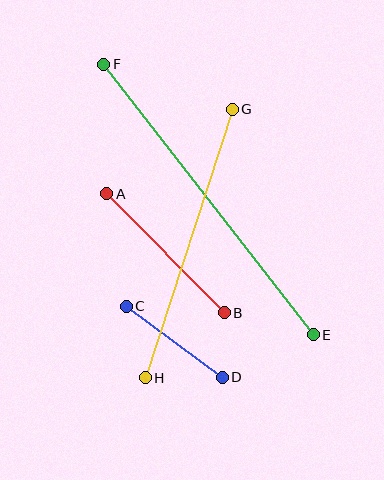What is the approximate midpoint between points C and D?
The midpoint is at approximately (174, 342) pixels.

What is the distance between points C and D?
The distance is approximately 120 pixels.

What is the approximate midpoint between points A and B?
The midpoint is at approximately (166, 253) pixels.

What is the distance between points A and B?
The distance is approximately 167 pixels.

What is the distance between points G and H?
The distance is approximately 282 pixels.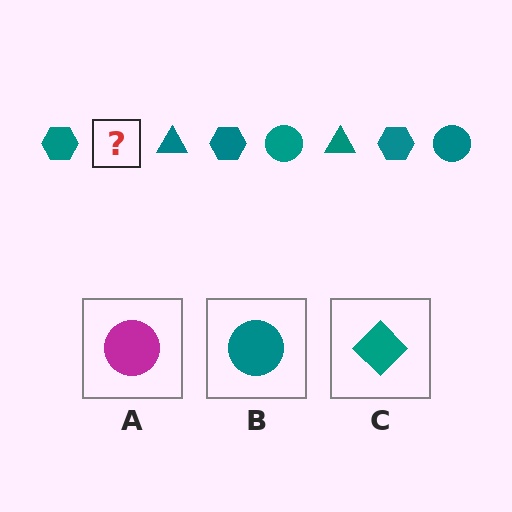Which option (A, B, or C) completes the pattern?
B.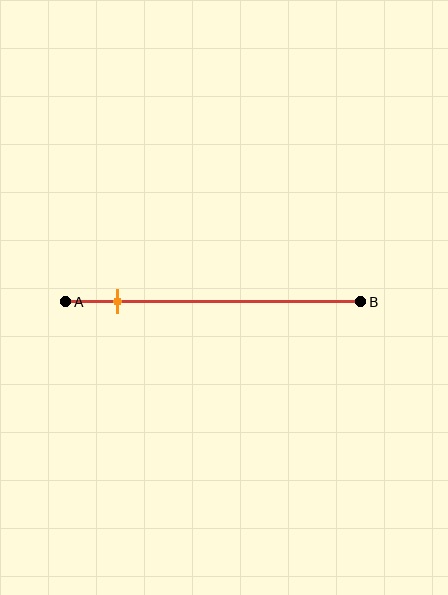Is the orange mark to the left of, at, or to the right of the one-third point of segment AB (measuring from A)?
The orange mark is to the left of the one-third point of segment AB.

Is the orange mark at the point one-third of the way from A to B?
No, the mark is at about 20% from A, not at the 33% one-third point.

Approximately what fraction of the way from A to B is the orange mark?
The orange mark is approximately 20% of the way from A to B.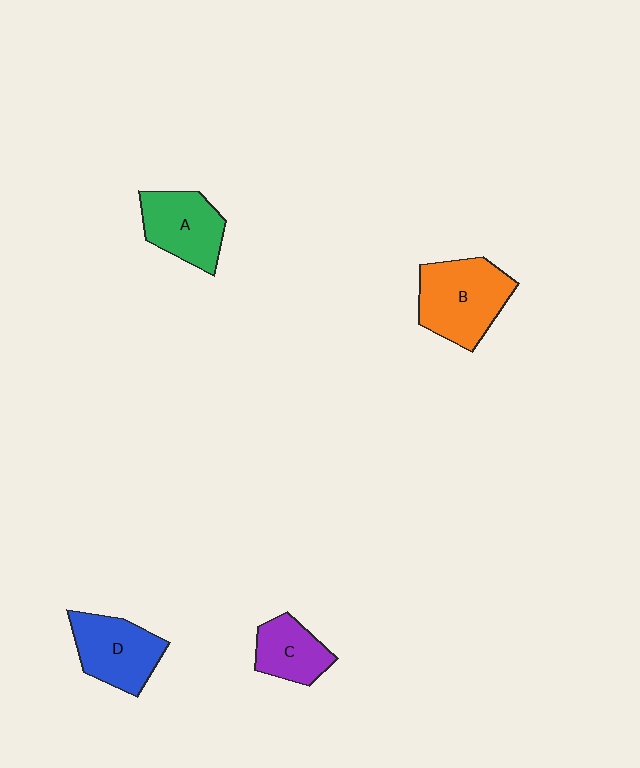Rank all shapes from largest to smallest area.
From largest to smallest: B (orange), D (blue), A (green), C (purple).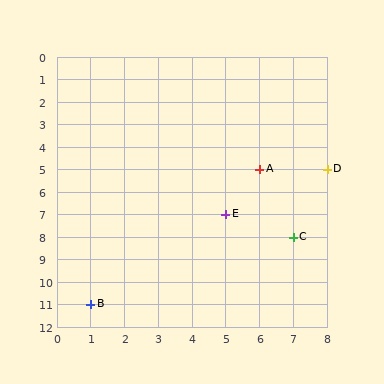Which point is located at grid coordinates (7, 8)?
Point C is at (7, 8).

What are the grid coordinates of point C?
Point C is at grid coordinates (7, 8).